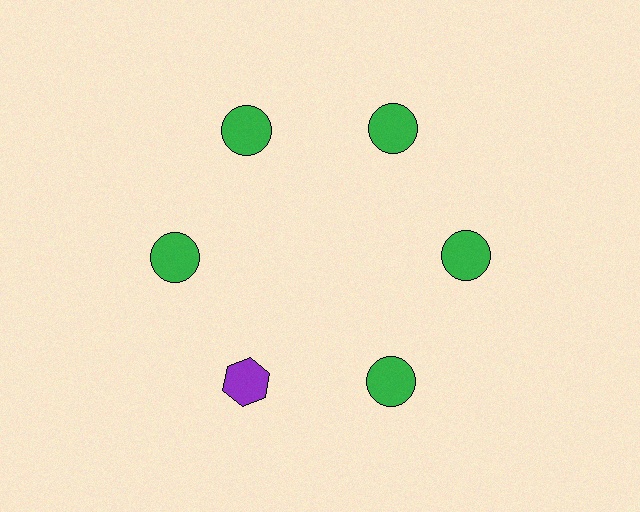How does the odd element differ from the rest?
It differs in both color (purple instead of green) and shape (hexagon instead of circle).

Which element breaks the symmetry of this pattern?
The purple hexagon at roughly the 7 o'clock position breaks the symmetry. All other shapes are green circles.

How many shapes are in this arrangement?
There are 6 shapes arranged in a ring pattern.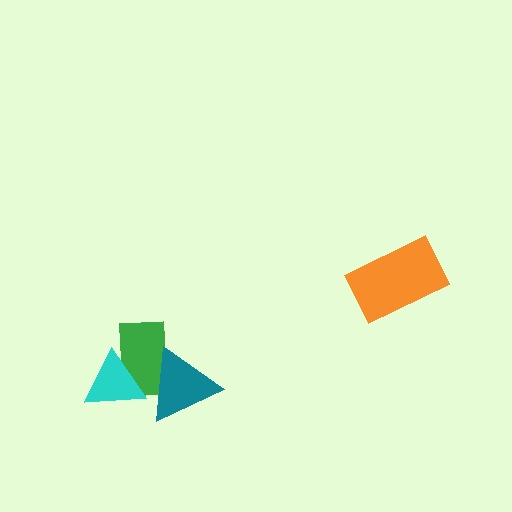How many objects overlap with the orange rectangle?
0 objects overlap with the orange rectangle.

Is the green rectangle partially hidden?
Yes, it is partially covered by another shape.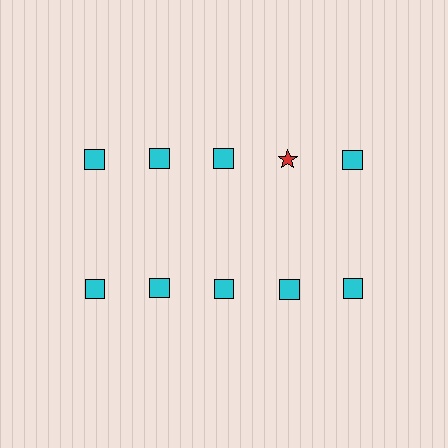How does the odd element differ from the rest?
It differs in both color (red instead of cyan) and shape (star instead of square).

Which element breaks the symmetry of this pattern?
The red star in the top row, second from right column breaks the symmetry. All other shapes are cyan squares.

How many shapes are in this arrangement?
There are 10 shapes arranged in a grid pattern.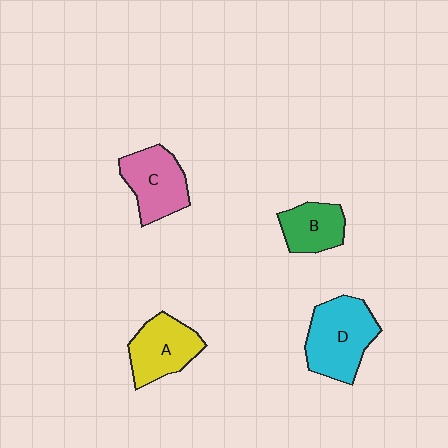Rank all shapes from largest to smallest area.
From largest to smallest: D (cyan), C (pink), A (yellow), B (green).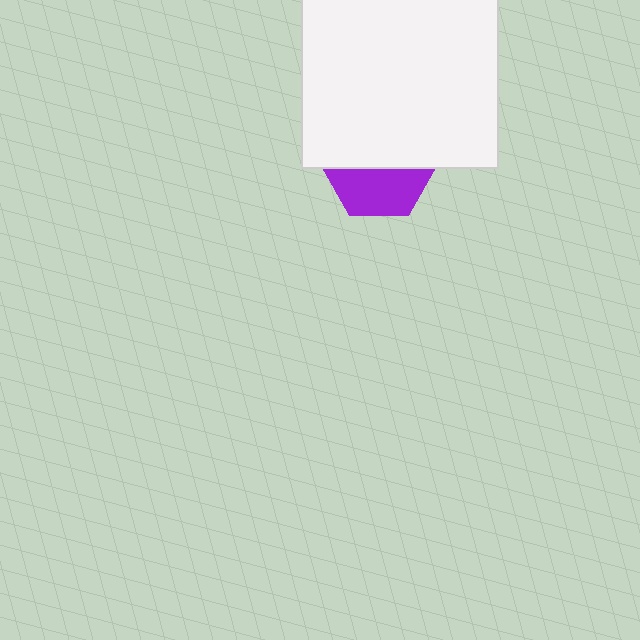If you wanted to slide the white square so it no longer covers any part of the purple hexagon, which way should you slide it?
Slide it up — that is the most direct way to separate the two shapes.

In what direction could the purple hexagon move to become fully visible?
The purple hexagon could move down. That would shift it out from behind the white square entirely.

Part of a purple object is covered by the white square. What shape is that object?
It is a hexagon.